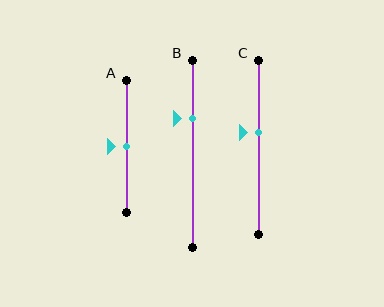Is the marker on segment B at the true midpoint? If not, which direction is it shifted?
No, the marker on segment B is shifted upward by about 19% of the segment length.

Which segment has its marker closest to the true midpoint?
Segment A has its marker closest to the true midpoint.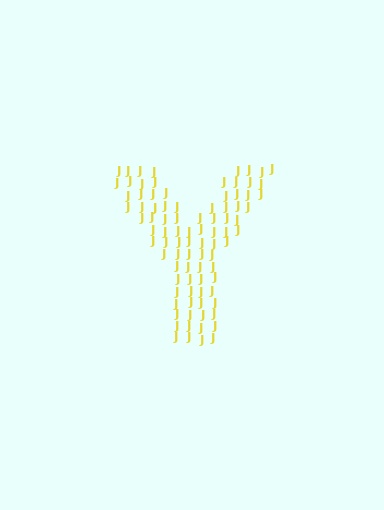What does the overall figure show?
The overall figure shows the letter Y.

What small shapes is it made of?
It is made of small letter J's.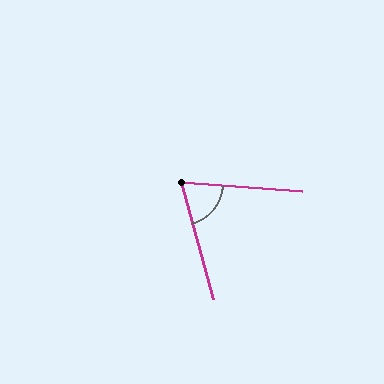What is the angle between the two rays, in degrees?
Approximately 71 degrees.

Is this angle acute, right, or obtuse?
It is acute.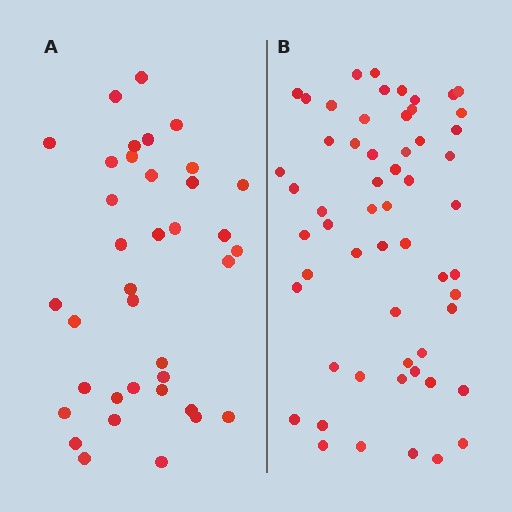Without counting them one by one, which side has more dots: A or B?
Region B (the right region) has more dots.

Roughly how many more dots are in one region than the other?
Region B has approximately 20 more dots than region A.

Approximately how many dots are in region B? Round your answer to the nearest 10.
About 60 dots. (The exact count is 57, which rounds to 60.)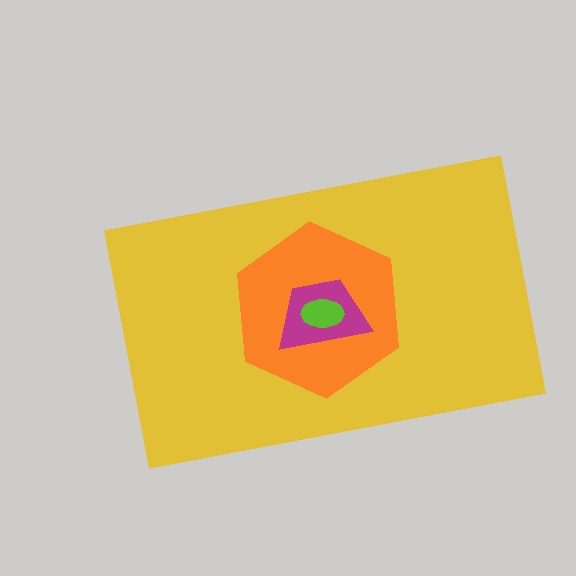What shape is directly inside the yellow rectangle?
The orange hexagon.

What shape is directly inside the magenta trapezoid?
The lime ellipse.